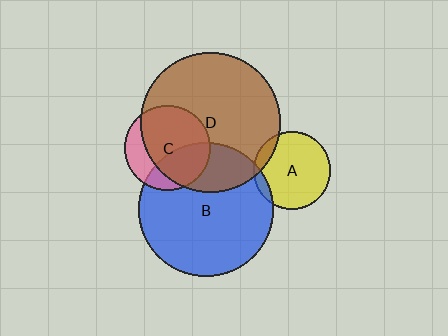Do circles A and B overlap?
Yes.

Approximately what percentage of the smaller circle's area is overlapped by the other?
Approximately 5%.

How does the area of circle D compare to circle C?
Approximately 2.7 times.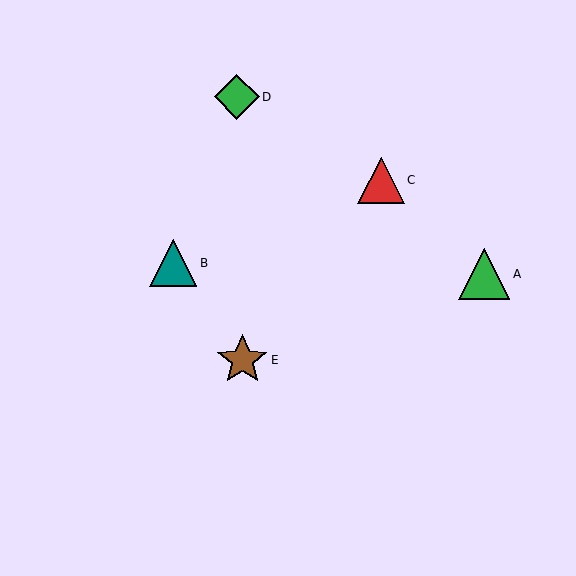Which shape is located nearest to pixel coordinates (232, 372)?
The brown star (labeled E) at (242, 360) is nearest to that location.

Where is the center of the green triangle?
The center of the green triangle is at (484, 274).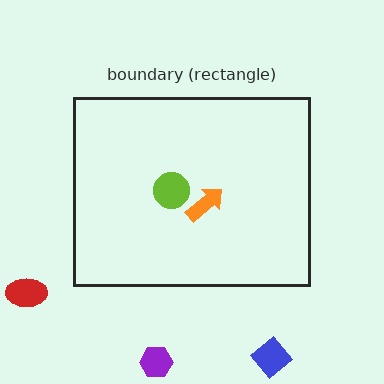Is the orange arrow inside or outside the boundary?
Inside.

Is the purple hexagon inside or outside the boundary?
Outside.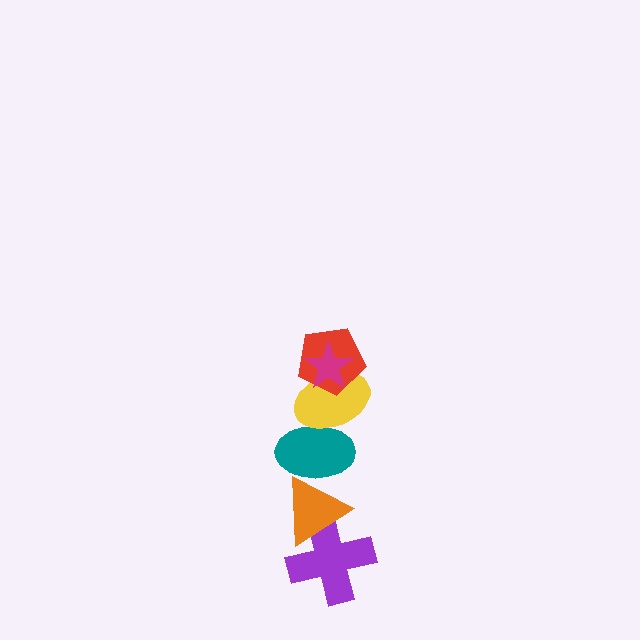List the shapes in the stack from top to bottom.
From top to bottom: the magenta star, the red pentagon, the yellow ellipse, the teal ellipse, the orange triangle, the purple cross.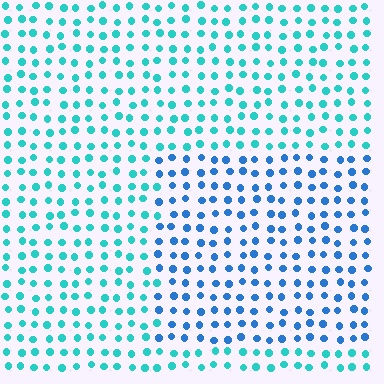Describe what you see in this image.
The image is filled with small cyan elements in a uniform arrangement. A rectangle-shaped region is visible where the elements are tinted to a slightly different hue, forming a subtle color boundary.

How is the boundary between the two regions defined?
The boundary is defined purely by a slight shift in hue (about 35 degrees). Spacing, size, and orientation are identical on both sides.